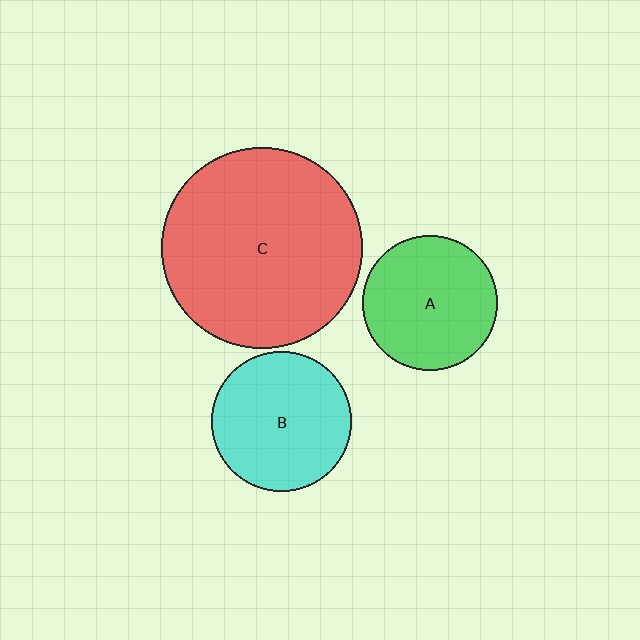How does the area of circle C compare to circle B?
Approximately 2.1 times.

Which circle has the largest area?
Circle C (red).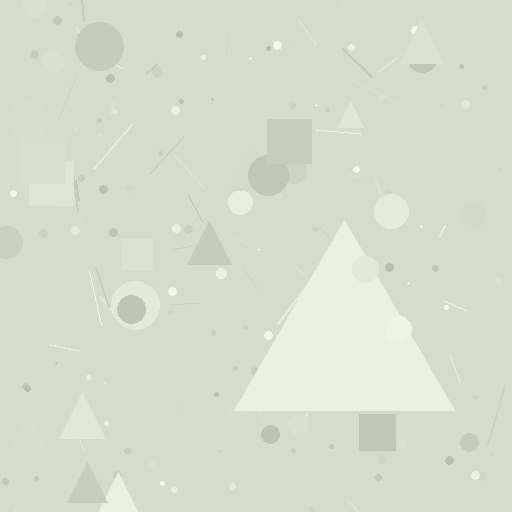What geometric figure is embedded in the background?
A triangle is embedded in the background.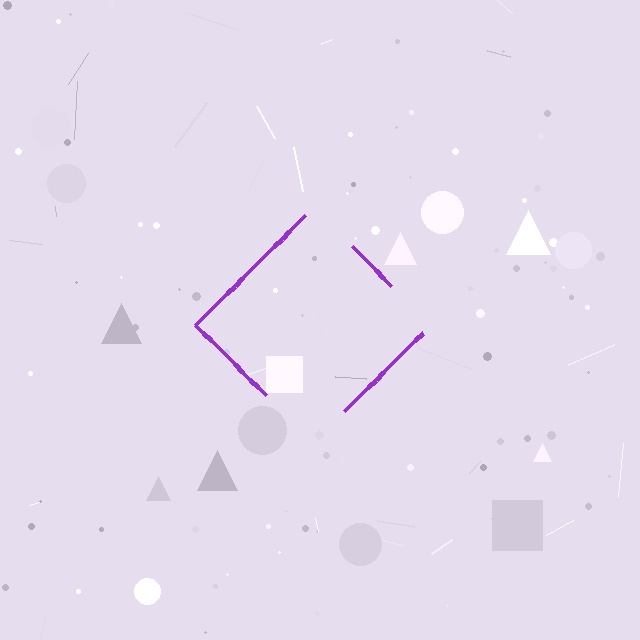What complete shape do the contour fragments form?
The contour fragments form a diamond.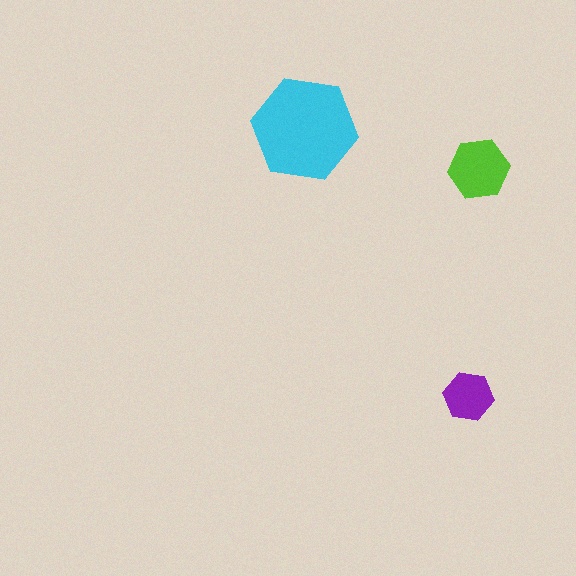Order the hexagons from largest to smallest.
the cyan one, the lime one, the purple one.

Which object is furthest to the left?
The cyan hexagon is leftmost.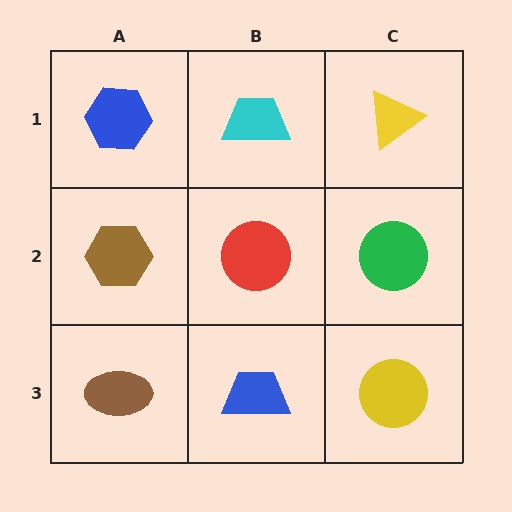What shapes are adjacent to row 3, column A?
A brown hexagon (row 2, column A), a blue trapezoid (row 3, column B).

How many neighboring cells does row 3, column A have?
2.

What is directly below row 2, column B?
A blue trapezoid.